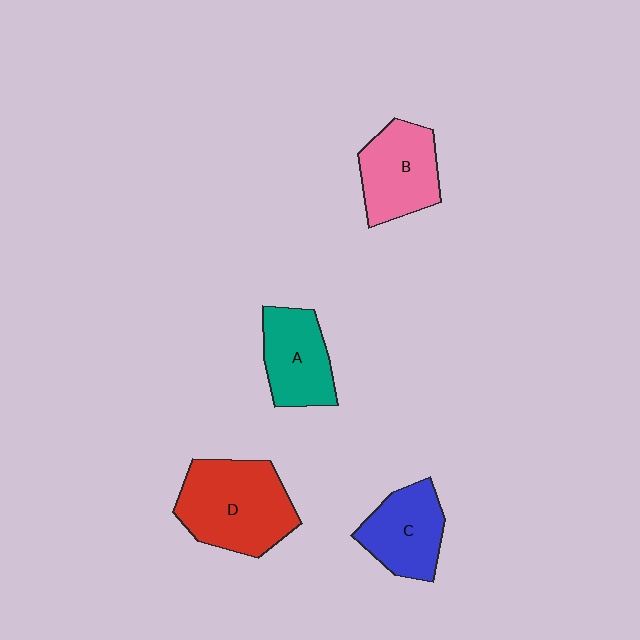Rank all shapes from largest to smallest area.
From largest to smallest: D (red), B (pink), C (blue), A (teal).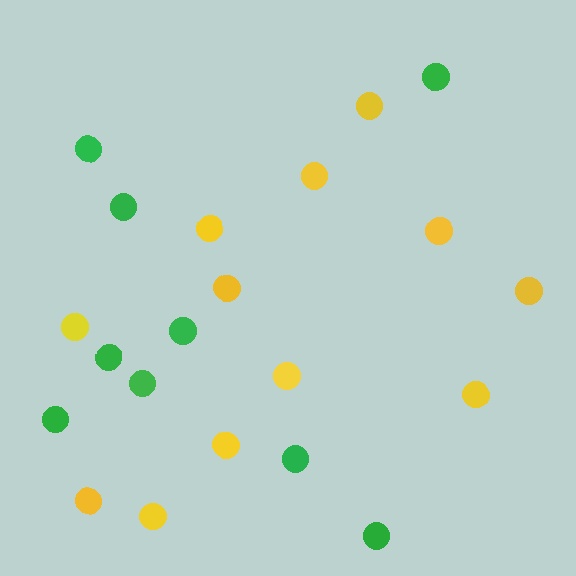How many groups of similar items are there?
There are 2 groups: one group of green circles (9) and one group of yellow circles (12).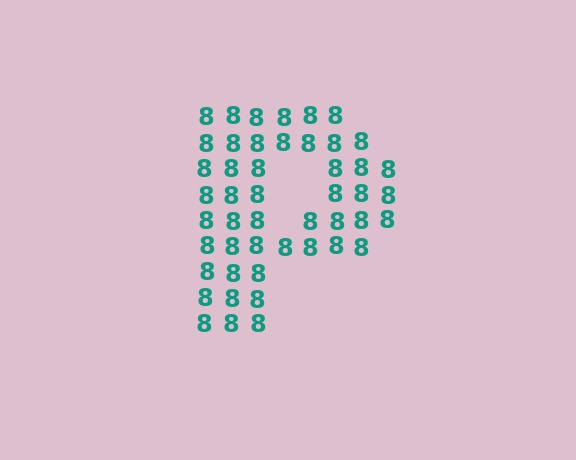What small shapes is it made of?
It is made of small digit 8's.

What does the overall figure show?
The overall figure shows the letter P.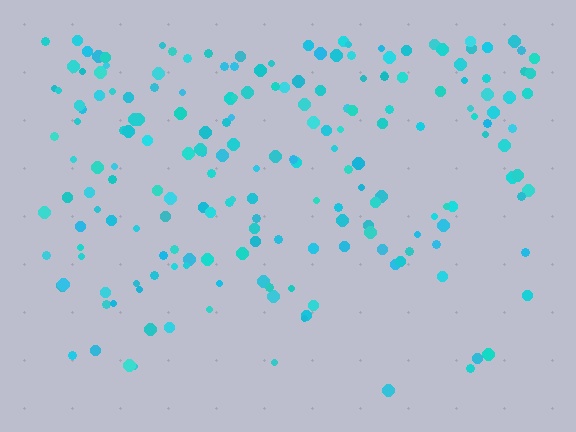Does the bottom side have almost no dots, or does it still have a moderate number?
Still a moderate number, just noticeably fewer than the top.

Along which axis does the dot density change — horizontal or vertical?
Vertical.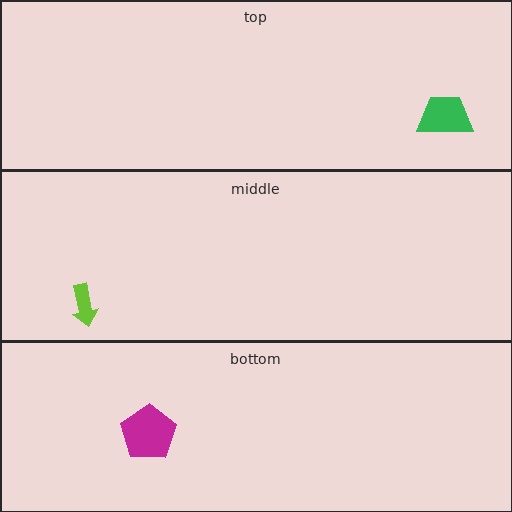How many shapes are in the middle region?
1.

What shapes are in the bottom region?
The magenta pentagon.